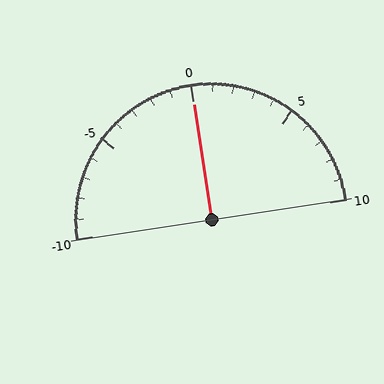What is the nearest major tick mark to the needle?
The nearest major tick mark is 0.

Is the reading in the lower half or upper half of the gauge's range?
The reading is in the upper half of the range (-10 to 10).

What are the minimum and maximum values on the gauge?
The gauge ranges from -10 to 10.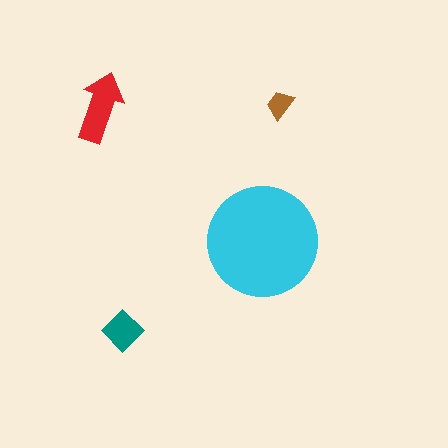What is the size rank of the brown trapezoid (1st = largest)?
4th.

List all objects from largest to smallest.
The cyan circle, the red arrow, the teal diamond, the brown trapezoid.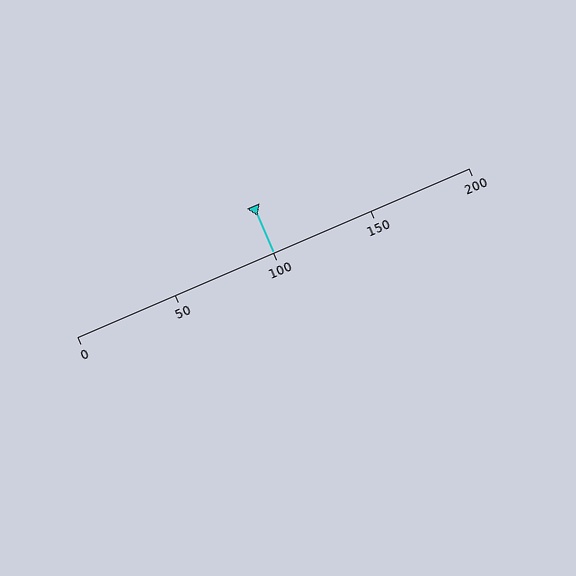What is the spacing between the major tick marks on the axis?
The major ticks are spaced 50 apart.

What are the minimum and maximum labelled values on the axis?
The axis runs from 0 to 200.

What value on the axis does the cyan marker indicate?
The marker indicates approximately 100.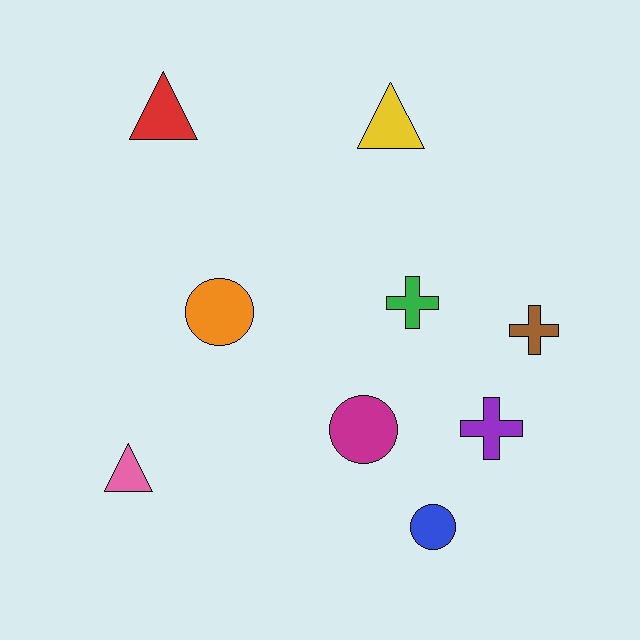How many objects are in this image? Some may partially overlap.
There are 9 objects.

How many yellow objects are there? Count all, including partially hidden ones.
There is 1 yellow object.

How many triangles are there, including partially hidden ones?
There are 3 triangles.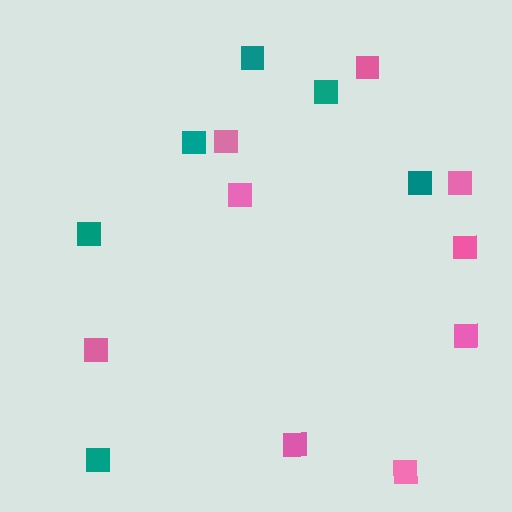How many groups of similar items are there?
There are 2 groups: one group of pink squares (9) and one group of teal squares (6).